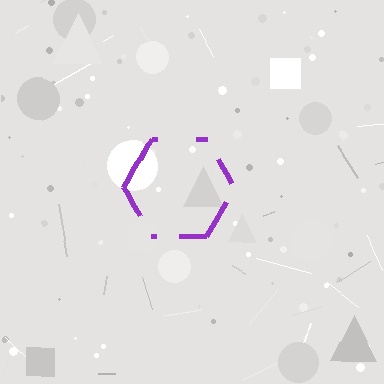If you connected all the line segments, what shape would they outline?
They would outline a hexagon.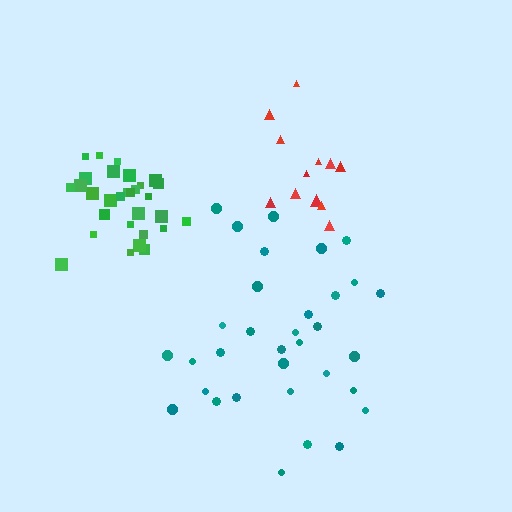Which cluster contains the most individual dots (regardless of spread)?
Teal (33).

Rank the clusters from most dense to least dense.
green, teal, red.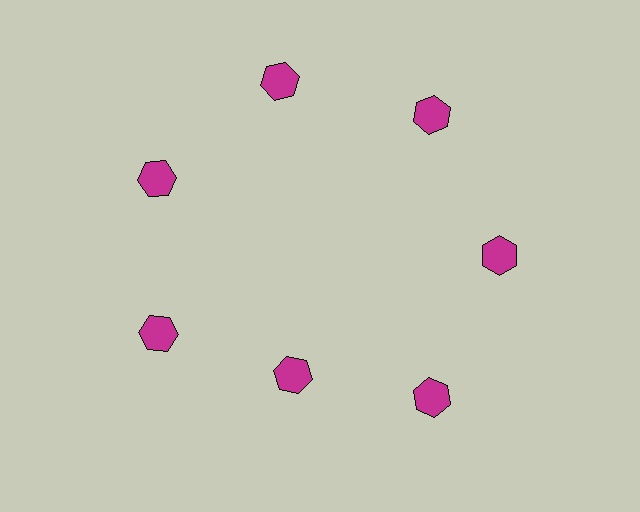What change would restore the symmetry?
The symmetry would be restored by moving it outward, back onto the ring so that all 7 hexagons sit at equal angles and equal distance from the center.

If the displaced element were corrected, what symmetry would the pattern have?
It would have 7-fold rotational symmetry — the pattern would map onto itself every 51 degrees.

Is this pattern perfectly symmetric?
No. The 7 magenta hexagons are arranged in a ring, but one element near the 6 o'clock position is pulled inward toward the center, breaking the 7-fold rotational symmetry.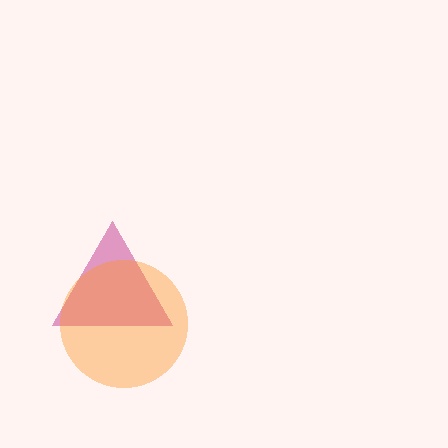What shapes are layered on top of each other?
The layered shapes are: a magenta triangle, an orange circle.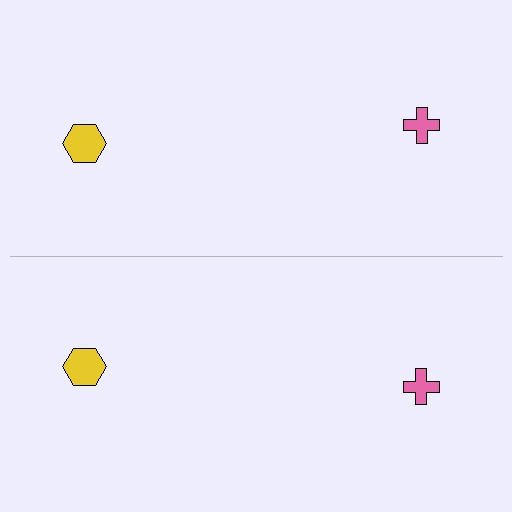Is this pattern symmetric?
Yes, this pattern has bilateral (reflection) symmetry.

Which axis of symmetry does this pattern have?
The pattern has a horizontal axis of symmetry running through the center of the image.